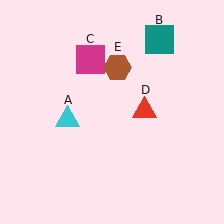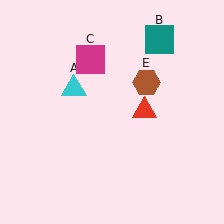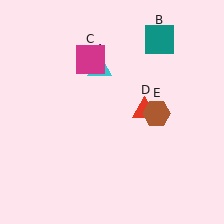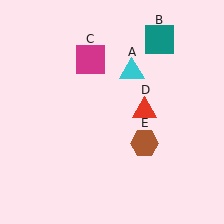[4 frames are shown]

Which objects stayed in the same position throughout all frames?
Teal square (object B) and magenta square (object C) and red triangle (object D) remained stationary.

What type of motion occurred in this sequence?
The cyan triangle (object A), brown hexagon (object E) rotated clockwise around the center of the scene.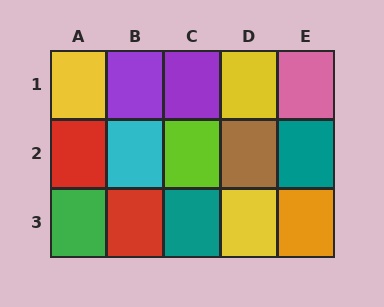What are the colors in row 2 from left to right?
Red, cyan, lime, brown, teal.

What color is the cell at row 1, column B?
Purple.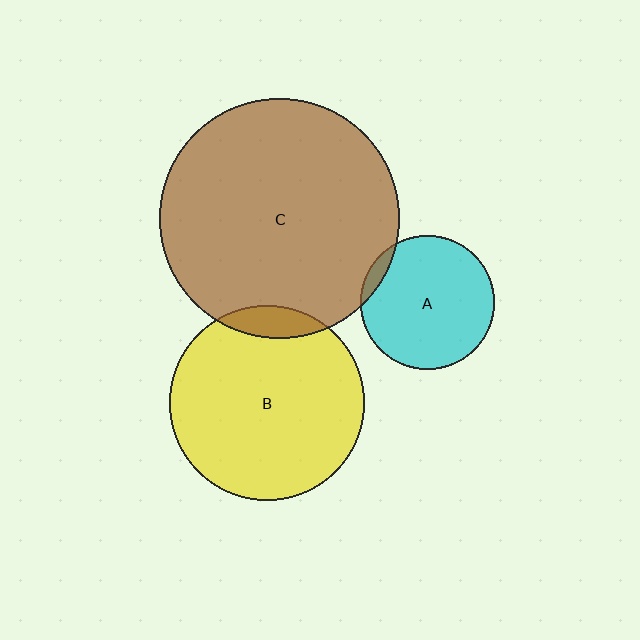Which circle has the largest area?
Circle C (brown).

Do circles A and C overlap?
Yes.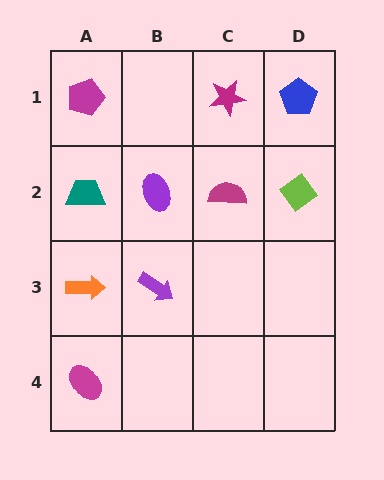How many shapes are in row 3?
2 shapes.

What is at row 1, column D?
A blue pentagon.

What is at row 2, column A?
A teal trapezoid.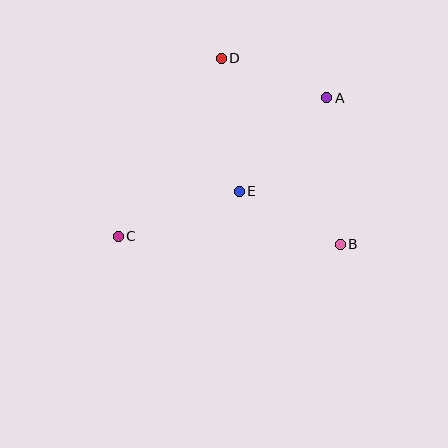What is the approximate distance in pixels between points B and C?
The distance between B and C is approximately 222 pixels.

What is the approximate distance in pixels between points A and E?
The distance between A and E is approximately 128 pixels.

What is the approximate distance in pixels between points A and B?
The distance between A and B is approximately 147 pixels.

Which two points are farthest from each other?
Points A and C are farthest from each other.